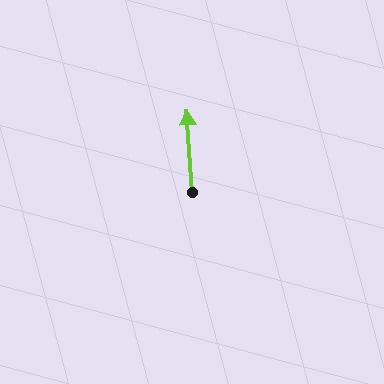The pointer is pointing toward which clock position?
Roughly 12 o'clock.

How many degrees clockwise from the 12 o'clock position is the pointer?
Approximately 356 degrees.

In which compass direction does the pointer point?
North.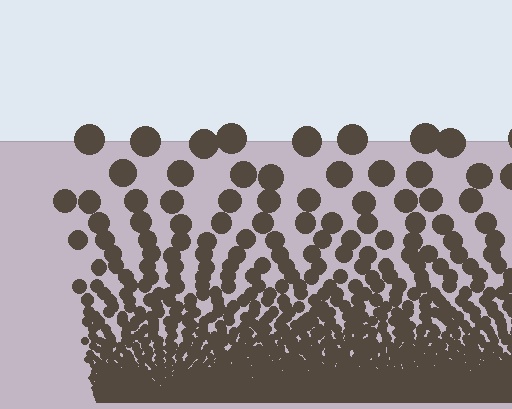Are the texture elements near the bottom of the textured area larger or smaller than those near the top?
Smaller. The gradient is inverted — elements near the bottom are smaller and denser.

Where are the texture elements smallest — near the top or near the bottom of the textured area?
Near the bottom.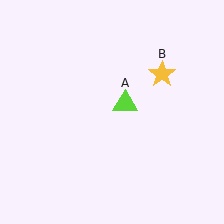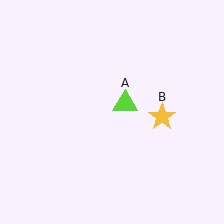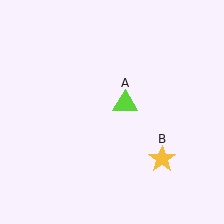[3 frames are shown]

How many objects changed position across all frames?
1 object changed position: yellow star (object B).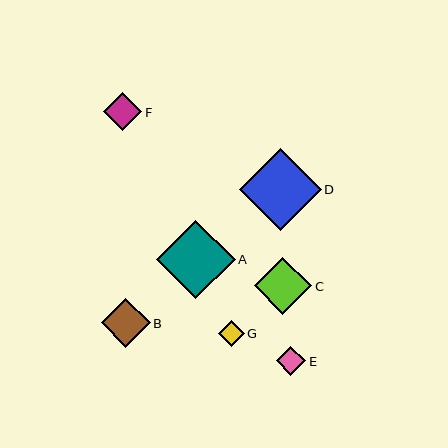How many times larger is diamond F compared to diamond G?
Diamond F is approximately 1.5 times the size of diamond G.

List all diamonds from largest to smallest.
From largest to smallest: D, A, C, B, F, E, G.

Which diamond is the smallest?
Diamond G is the smallest with a size of approximately 25 pixels.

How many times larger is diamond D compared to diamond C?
Diamond D is approximately 1.4 times the size of diamond C.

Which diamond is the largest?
Diamond D is the largest with a size of approximately 82 pixels.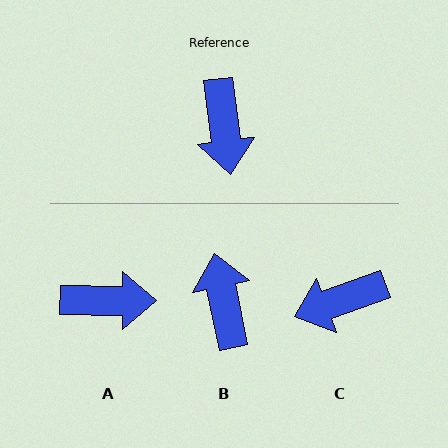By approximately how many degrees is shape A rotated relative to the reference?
Approximately 82 degrees counter-clockwise.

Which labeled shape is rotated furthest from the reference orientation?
B, about 176 degrees away.